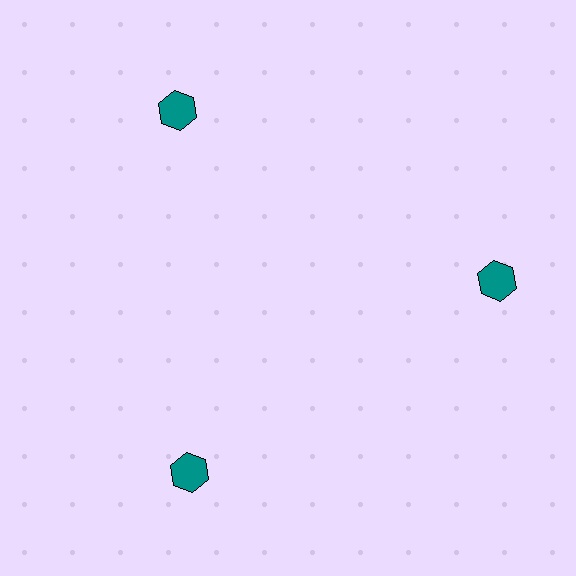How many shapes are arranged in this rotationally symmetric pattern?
There are 3 shapes, arranged in 3 groups of 1.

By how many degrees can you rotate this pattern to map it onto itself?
The pattern maps onto itself every 120 degrees of rotation.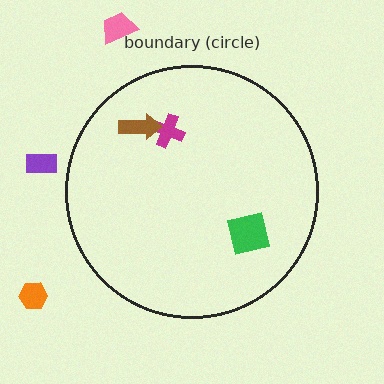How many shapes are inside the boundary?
3 inside, 3 outside.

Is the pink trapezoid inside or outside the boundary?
Outside.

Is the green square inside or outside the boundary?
Inside.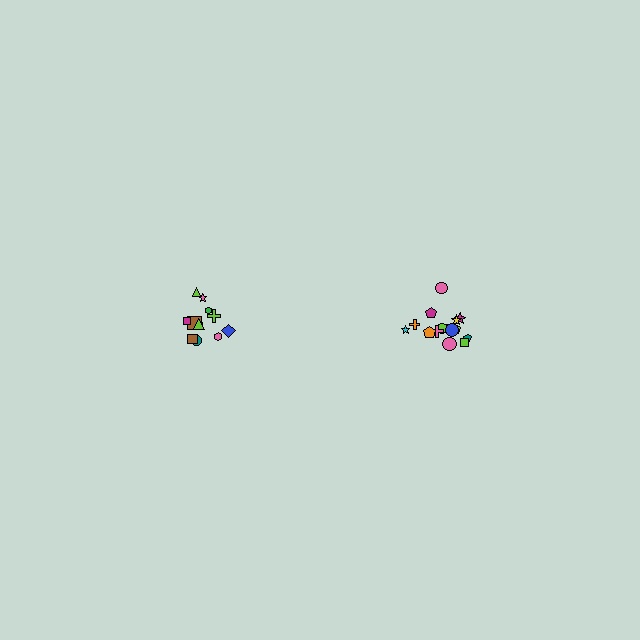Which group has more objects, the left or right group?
The right group.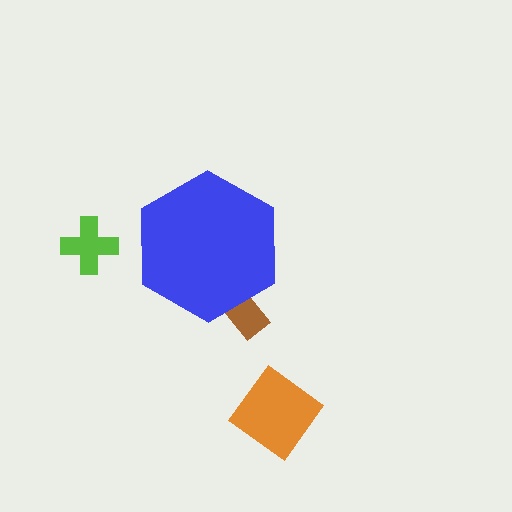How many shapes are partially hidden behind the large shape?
1 shape is partially hidden.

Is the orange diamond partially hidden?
No, the orange diamond is fully visible.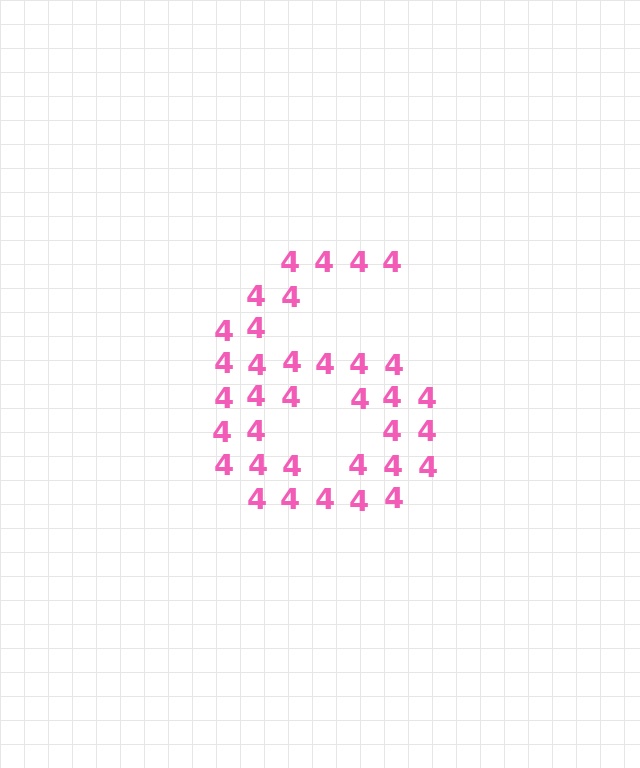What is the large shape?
The large shape is the digit 6.